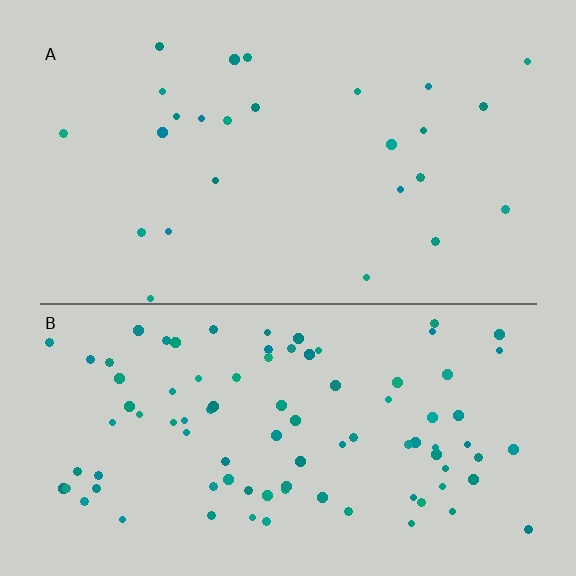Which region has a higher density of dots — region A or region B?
B (the bottom).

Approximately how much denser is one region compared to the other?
Approximately 3.5× — region B over region A.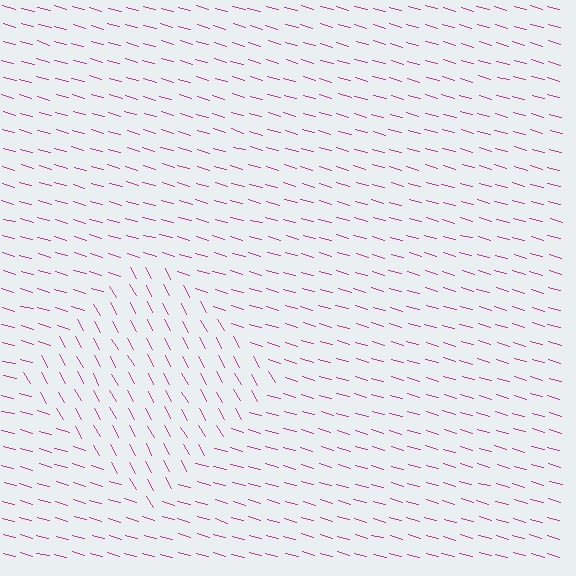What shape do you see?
I see a diamond.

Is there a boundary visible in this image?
Yes, there is a texture boundary formed by a change in line orientation.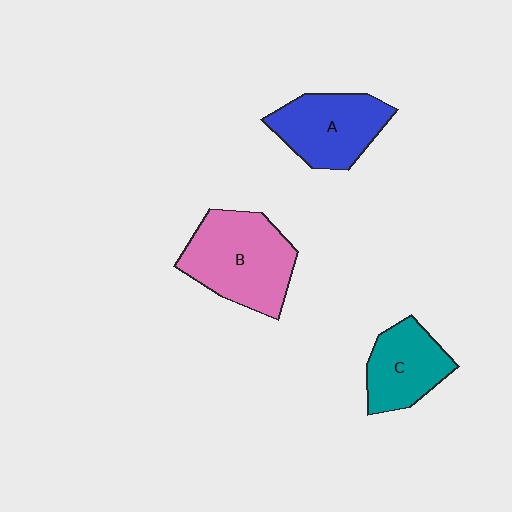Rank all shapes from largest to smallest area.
From largest to smallest: B (pink), A (blue), C (teal).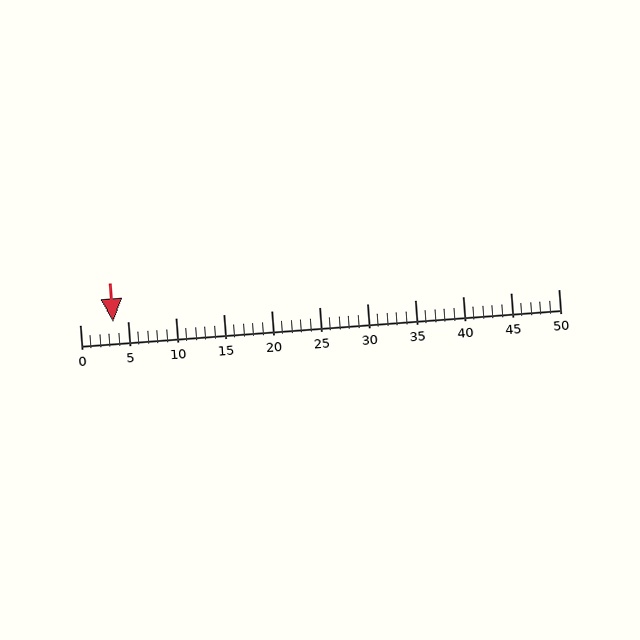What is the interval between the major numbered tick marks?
The major tick marks are spaced 5 units apart.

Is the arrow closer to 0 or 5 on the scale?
The arrow is closer to 5.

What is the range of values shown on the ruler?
The ruler shows values from 0 to 50.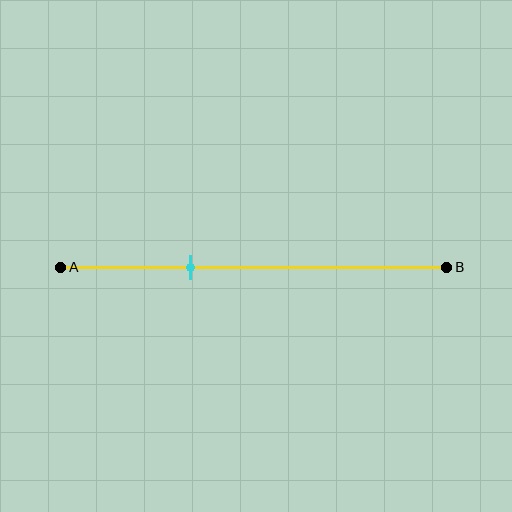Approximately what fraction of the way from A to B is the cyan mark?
The cyan mark is approximately 35% of the way from A to B.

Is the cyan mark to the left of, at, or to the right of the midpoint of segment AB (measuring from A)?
The cyan mark is to the left of the midpoint of segment AB.